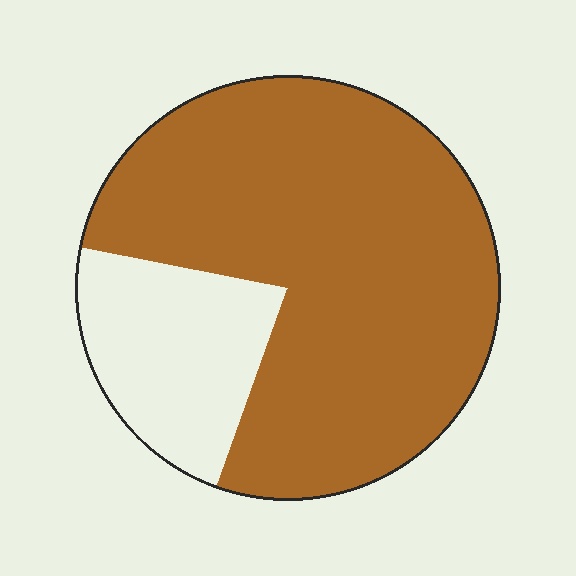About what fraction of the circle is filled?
About three quarters (3/4).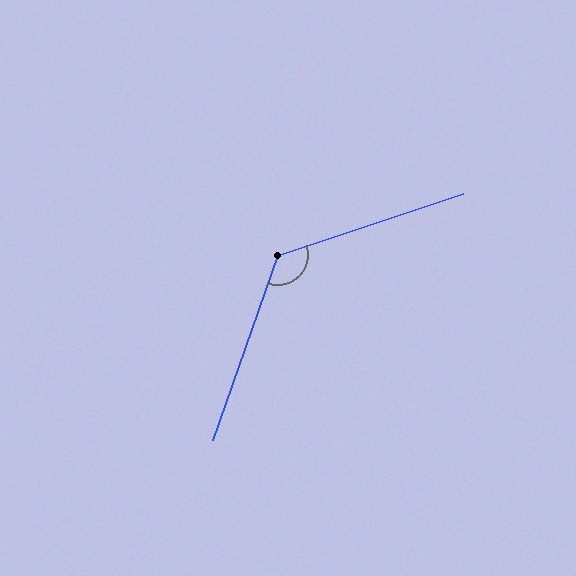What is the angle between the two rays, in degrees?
Approximately 128 degrees.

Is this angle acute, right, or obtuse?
It is obtuse.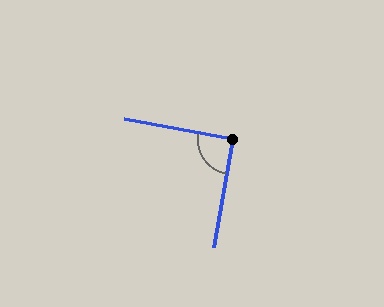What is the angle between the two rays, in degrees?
Approximately 91 degrees.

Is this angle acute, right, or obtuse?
It is approximately a right angle.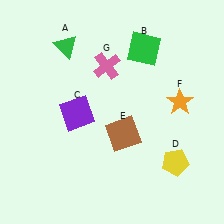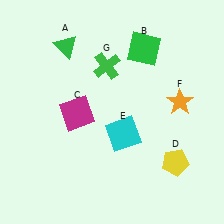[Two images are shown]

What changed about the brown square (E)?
In Image 1, E is brown. In Image 2, it changed to cyan.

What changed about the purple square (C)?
In Image 1, C is purple. In Image 2, it changed to magenta.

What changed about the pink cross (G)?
In Image 1, G is pink. In Image 2, it changed to green.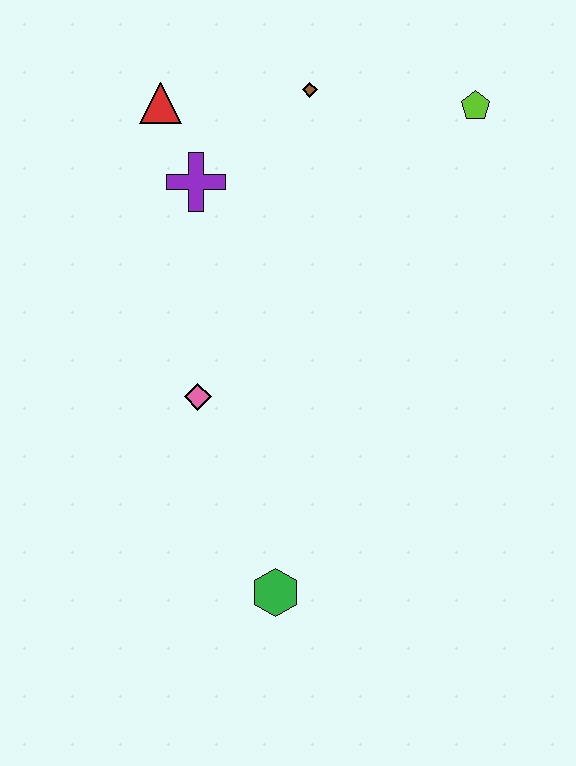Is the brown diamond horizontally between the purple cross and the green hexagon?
No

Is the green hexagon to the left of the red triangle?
No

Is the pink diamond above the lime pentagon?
No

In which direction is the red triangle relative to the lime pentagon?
The red triangle is to the left of the lime pentagon.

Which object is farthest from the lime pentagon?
The green hexagon is farthest from the lime pentagon.